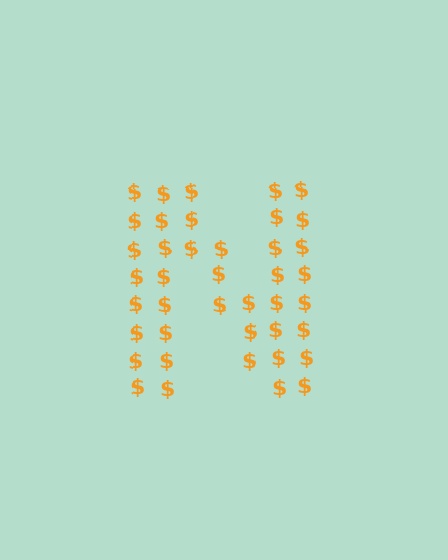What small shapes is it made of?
It is made of small dollar signs.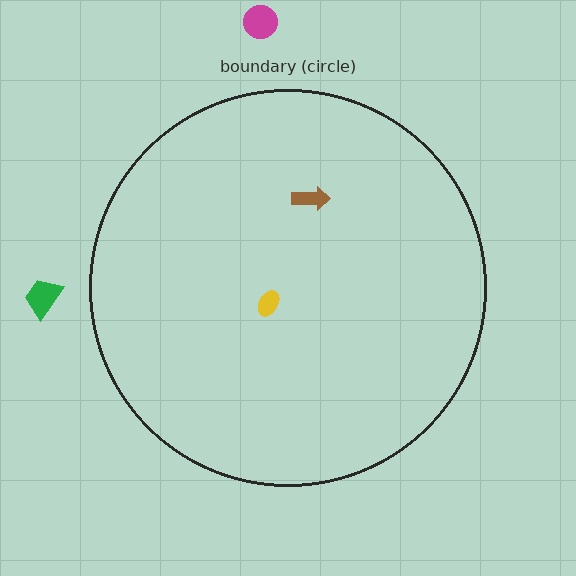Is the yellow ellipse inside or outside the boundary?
Inside.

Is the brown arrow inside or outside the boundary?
Inside.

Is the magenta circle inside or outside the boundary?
Outside.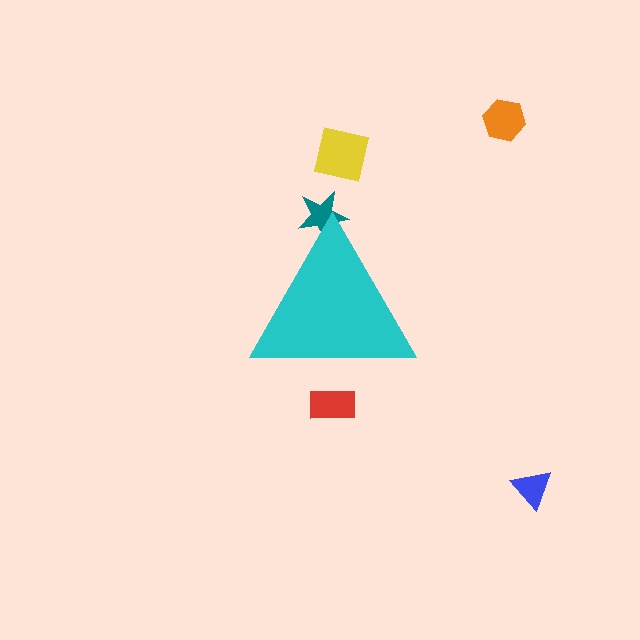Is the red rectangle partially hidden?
Yes, the red rectangle is partially hidden behind the cyan triangle.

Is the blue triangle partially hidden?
No, the blue triangle is fully visible.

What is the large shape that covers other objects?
A cyan triangle.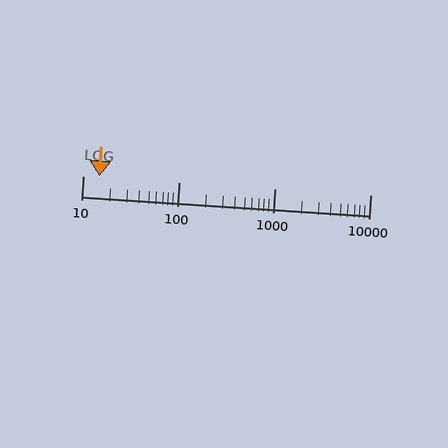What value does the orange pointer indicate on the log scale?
The pointer indicates approximately 15.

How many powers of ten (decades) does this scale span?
The scale spans 3 decades, from 10 to 10000.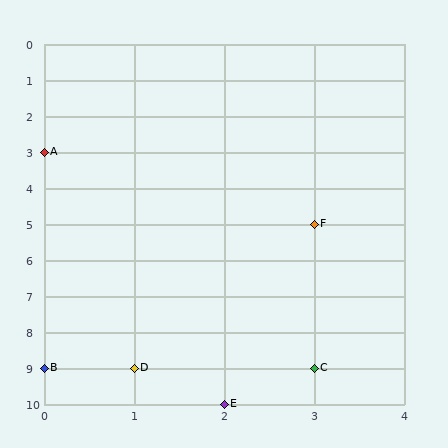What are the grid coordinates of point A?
Point A is at grid coordinates (0, 3).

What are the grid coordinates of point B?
Point B is at grid coordinates (0, 9).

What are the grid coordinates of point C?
Point C is at grid coordinates (3, 9).